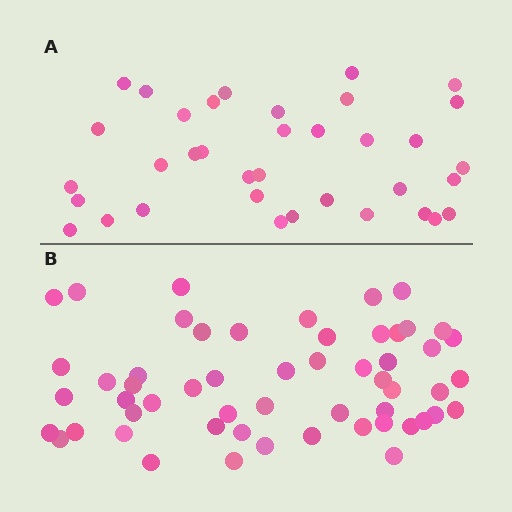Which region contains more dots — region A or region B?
Region B (the bottom region) has more dots.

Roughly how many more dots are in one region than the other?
Region B has approximately 20 more dots than region A.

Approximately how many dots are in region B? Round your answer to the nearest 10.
About 60 dots. (The exact count is 55, which rounds to 60.)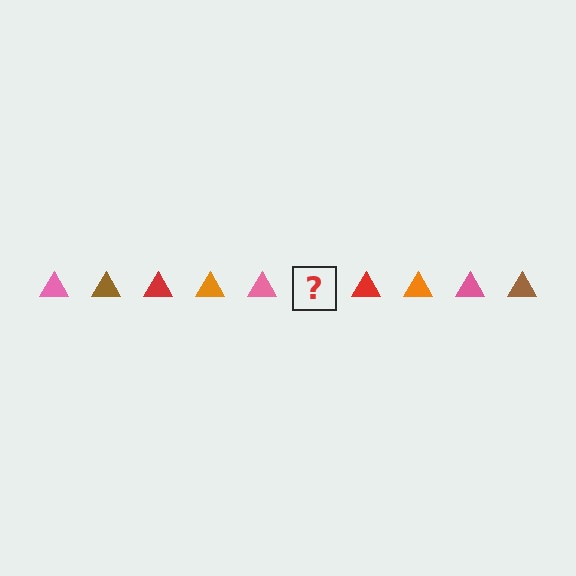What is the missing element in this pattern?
The missing element is a brown triangle.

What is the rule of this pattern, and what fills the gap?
The rule is that the pattern cycles through pink, brown, red, orange triangles. The gap should be filled with a brown triangle.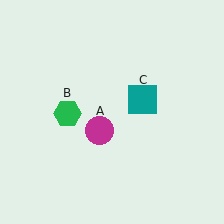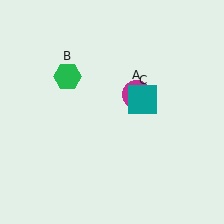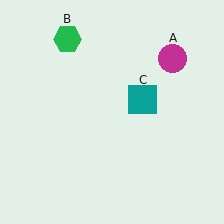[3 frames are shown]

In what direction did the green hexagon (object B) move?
The green hexagon (object B) moved up.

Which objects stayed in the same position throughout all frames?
Teal square (object C) remained stationary.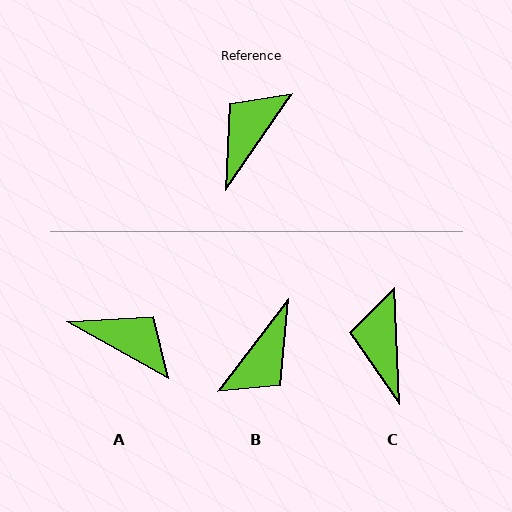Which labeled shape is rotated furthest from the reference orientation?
B, about 177 degrees away.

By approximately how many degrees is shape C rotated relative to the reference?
Approximately 37 degrees counter-clockwise.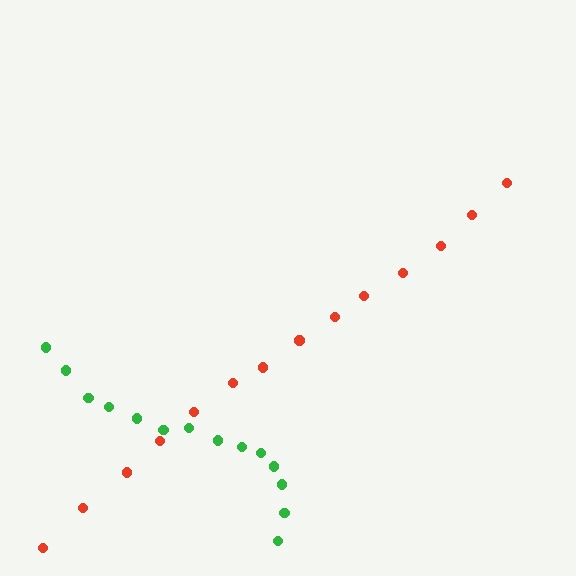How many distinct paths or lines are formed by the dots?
There are 2 distinct paths.